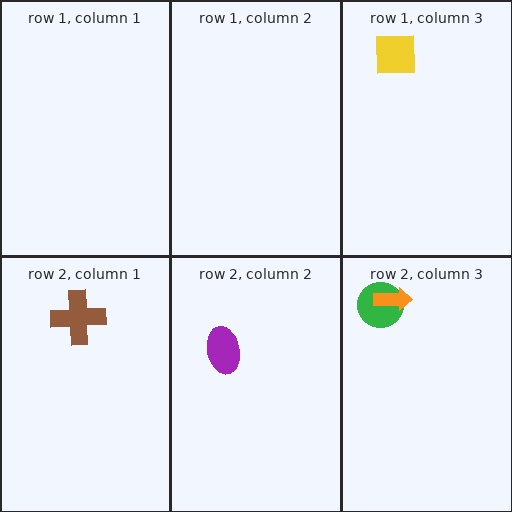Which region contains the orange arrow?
The row 2, column 3 region.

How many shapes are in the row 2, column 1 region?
1.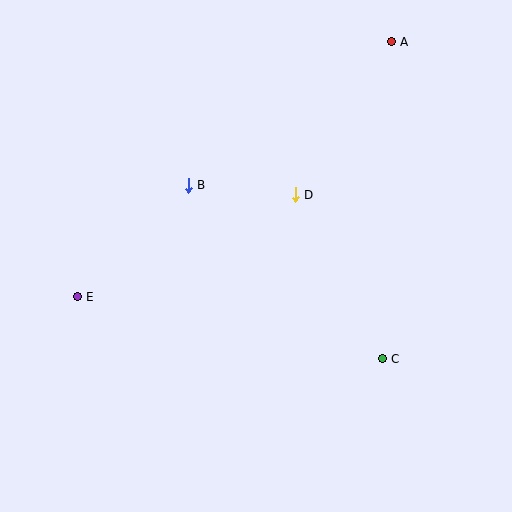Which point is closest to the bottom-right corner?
Point C is closest to the bottom-right corner.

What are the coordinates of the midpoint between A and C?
The midpoint between A and C is at (387, 200).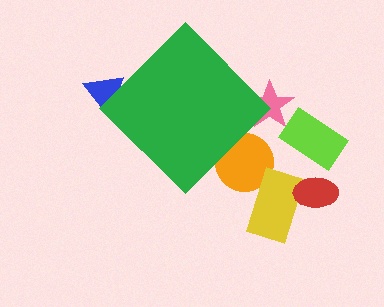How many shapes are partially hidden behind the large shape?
3 shapes are partially hidden.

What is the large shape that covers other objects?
A green diamond.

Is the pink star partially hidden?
Yes, the pink star is partially hidden behind the green diamond.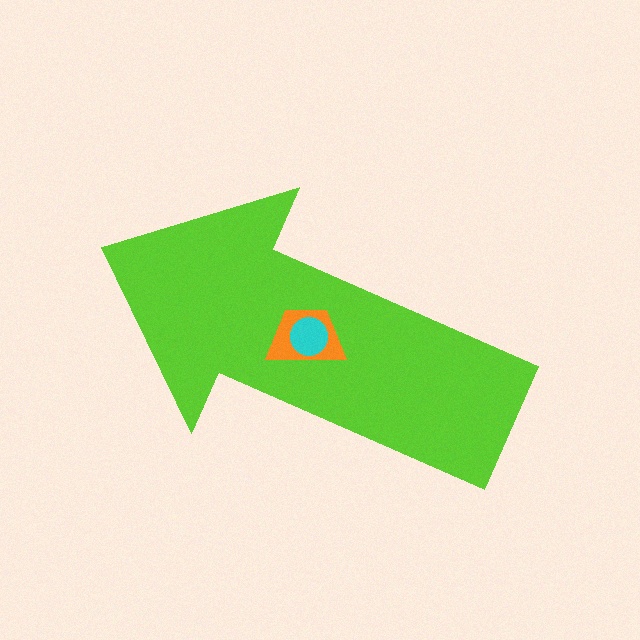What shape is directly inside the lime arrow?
The orange trapezoid.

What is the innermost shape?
The cyan circle.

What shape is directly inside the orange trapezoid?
The cyan circle.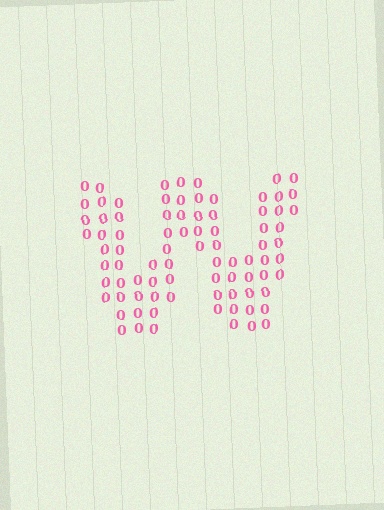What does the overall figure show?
The overall figure shows the letter W.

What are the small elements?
The small elements are digit 0's.